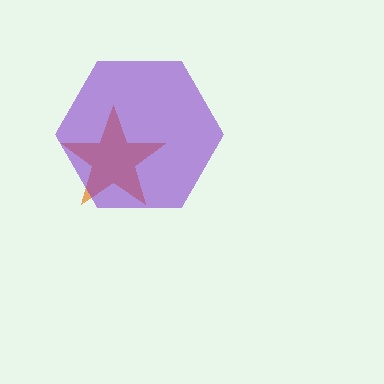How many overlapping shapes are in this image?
There are 2 overlapping shapes in the image.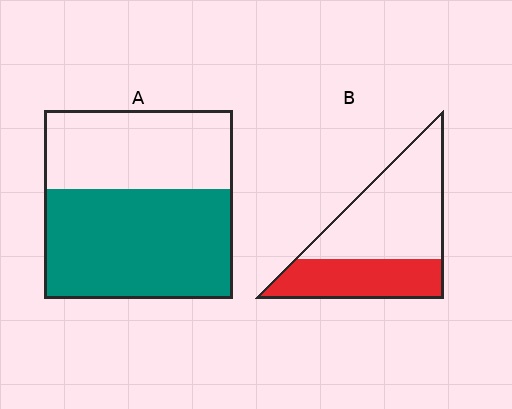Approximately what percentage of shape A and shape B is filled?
A is approximately 60% and B is approximately 40%.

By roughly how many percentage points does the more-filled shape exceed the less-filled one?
By roughly 20 percentage points (A over B).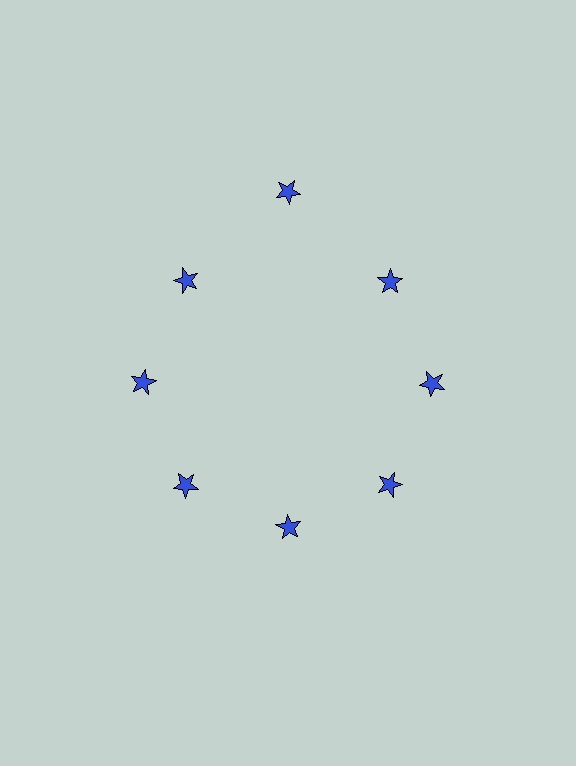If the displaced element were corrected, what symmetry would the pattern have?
It would have 8-fold rotational symmetry — the pattern would map onto itself every 45 degrees.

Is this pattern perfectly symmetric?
No. The 8 blue stars are arranged in a ring, but one element near the 12 o'clock position is pushed outward from the center, breaking the 8-fold rotational symmetry.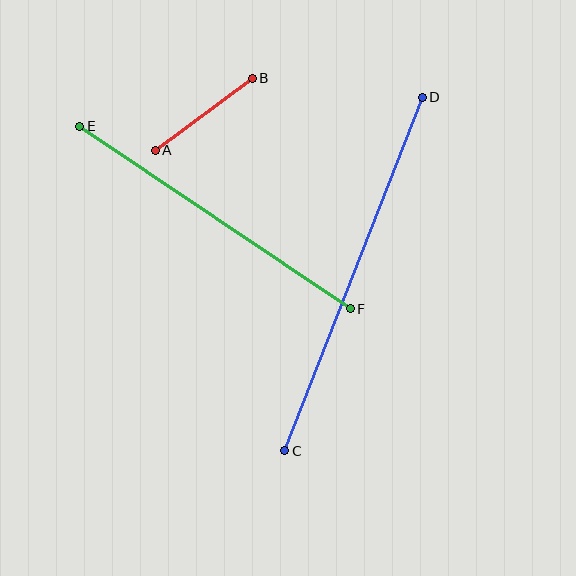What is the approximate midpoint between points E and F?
The midpoint is at approximately (215, 218) pixels.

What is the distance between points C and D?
The distance is approximately 379 pixels.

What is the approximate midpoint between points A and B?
The midpoint is at approximately (204, 114) pixels.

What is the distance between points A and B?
The distance is approximately 121 pixels.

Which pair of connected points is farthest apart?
Points C and D are farthest apart.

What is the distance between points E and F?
The distance is approximately 327 pixels.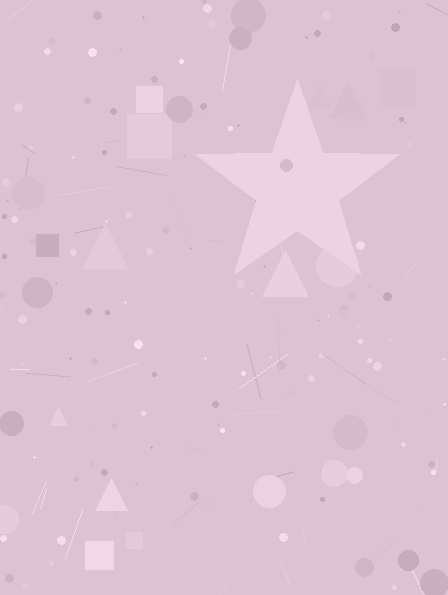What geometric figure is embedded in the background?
A star is embedded in the background.